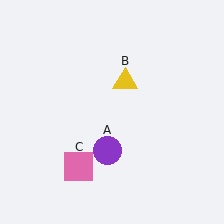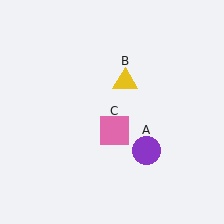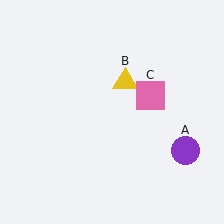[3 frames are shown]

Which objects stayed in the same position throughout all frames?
Yellow triangle (object B) remained stationary.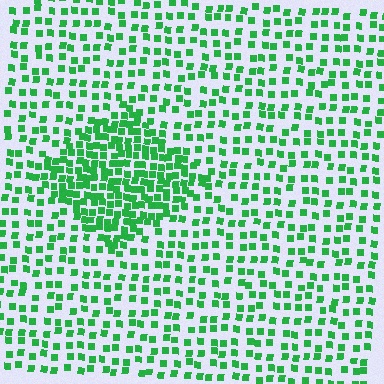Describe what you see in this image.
The image contains small green elements arranged at two different densities. A diamond-shaped region is visible where the elements are more densely packed than the surrounding area.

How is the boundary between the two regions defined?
The boundary is defined by a change in element density (approximately 2.1x ratio). All elements are the same color, size, and shape.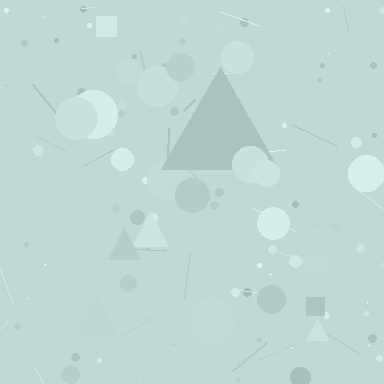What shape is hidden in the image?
A triangle is hidden in the image.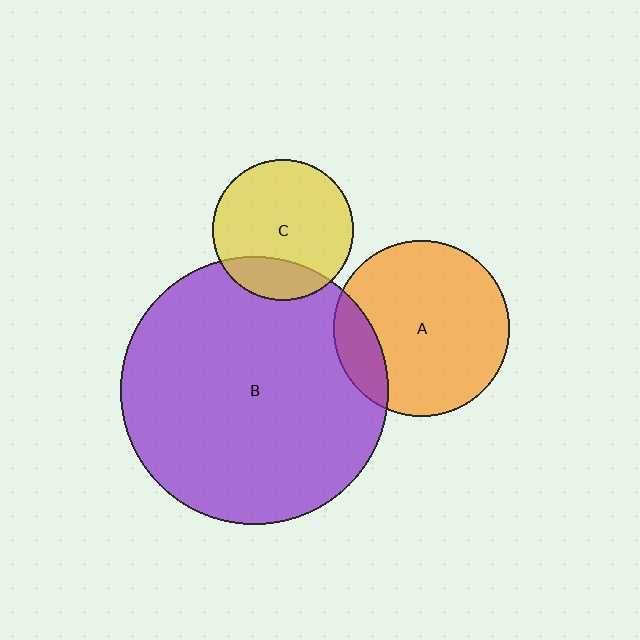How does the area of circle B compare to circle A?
Approximately 2.3 times.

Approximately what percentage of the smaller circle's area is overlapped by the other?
Approximately 20%.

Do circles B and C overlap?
Yes.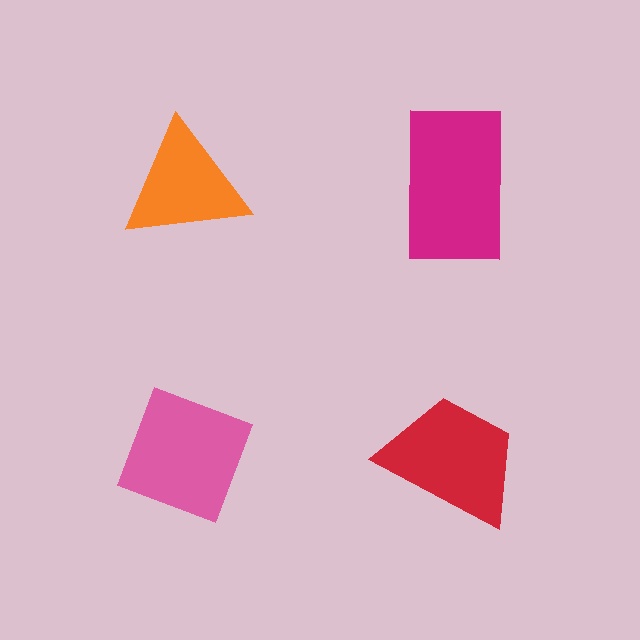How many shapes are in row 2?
2 shapes.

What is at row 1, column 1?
An orange triangle.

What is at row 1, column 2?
A magenta rectangle.